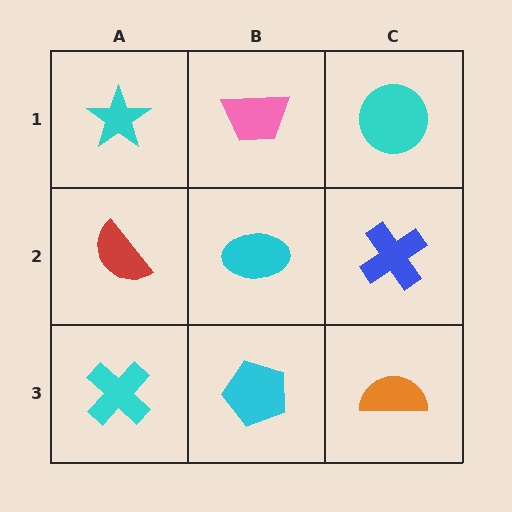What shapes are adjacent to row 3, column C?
A blue cross (row 2, column C), a cyan pentagon (row 3, column B).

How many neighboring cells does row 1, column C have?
2.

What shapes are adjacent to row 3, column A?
A red semicircle (row 2, column A), a cyan pentagon (row 3, column B).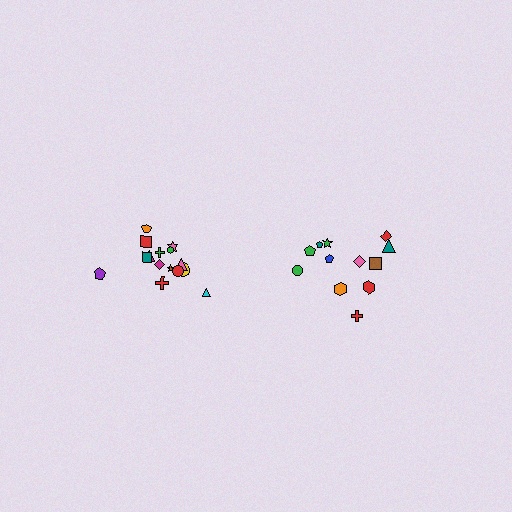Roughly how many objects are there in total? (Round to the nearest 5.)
Roughly 25 objects in total.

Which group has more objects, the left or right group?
The left group.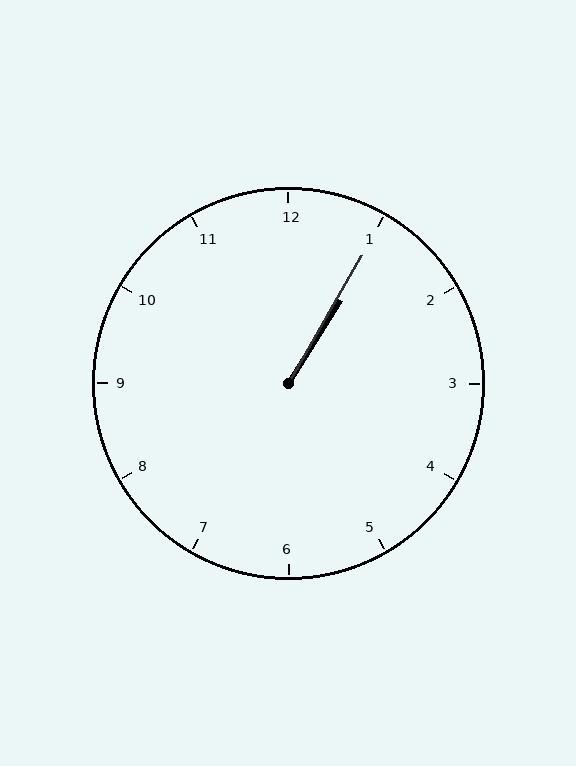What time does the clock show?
1:05.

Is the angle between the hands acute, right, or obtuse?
It is acute.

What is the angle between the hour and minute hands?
Approximately 2 degrees.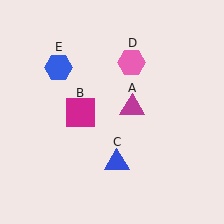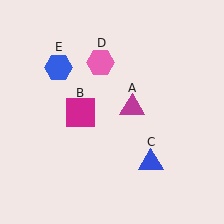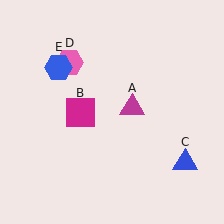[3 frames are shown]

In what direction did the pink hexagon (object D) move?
The pink hexagon (object D) moved left.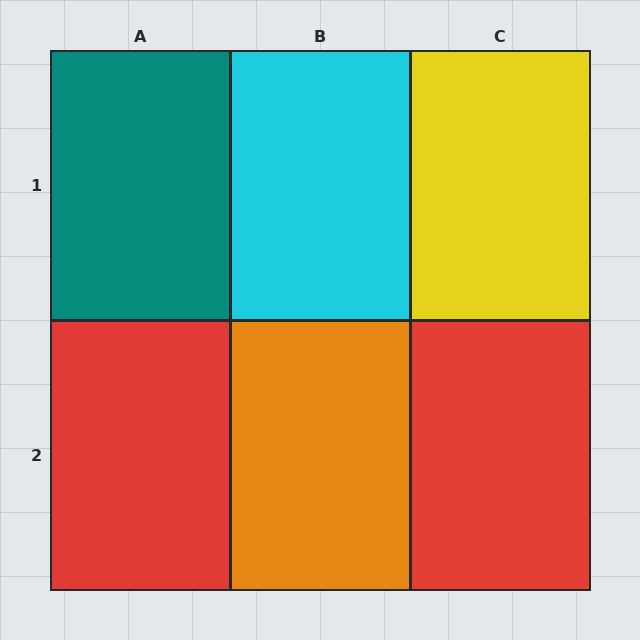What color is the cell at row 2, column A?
Red.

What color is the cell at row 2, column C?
Red.